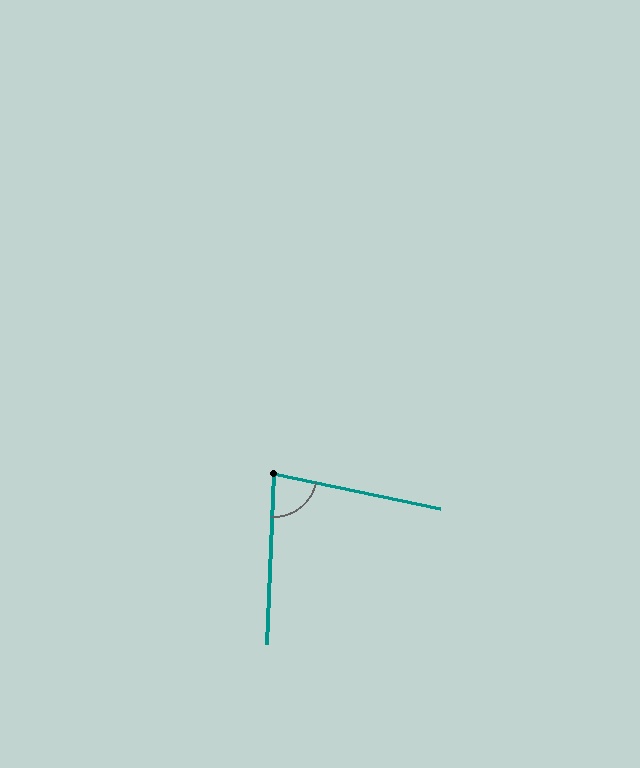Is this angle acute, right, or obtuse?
It is acute.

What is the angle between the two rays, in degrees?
Approximately 80 degrees.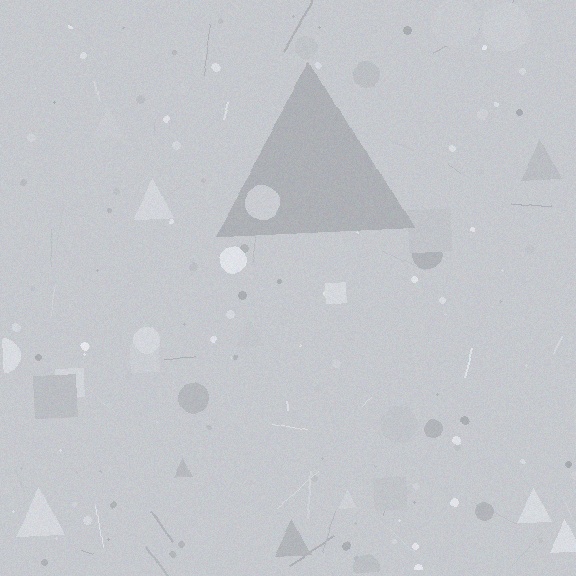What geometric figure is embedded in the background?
A triangle is embedded in the background.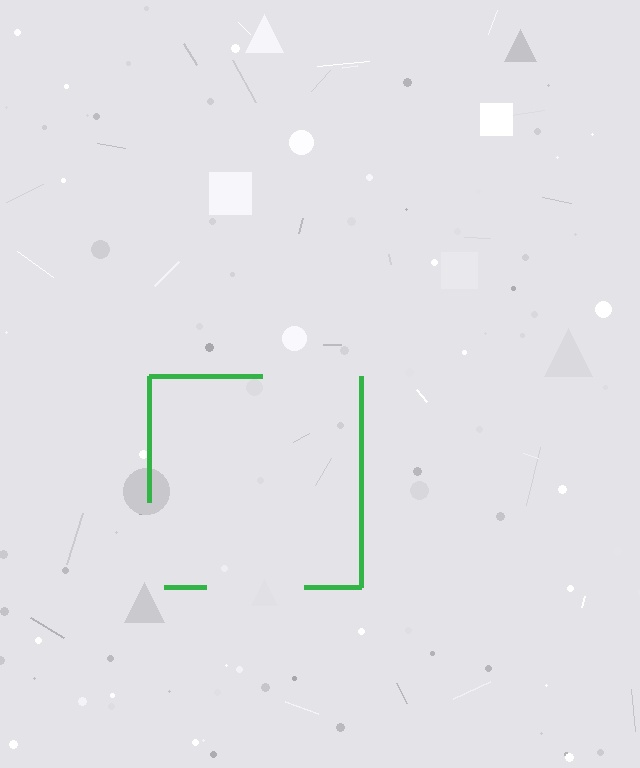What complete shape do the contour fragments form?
The contour fragments form a square.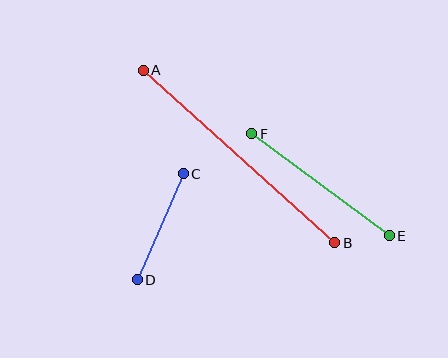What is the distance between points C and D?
The distance is approximately 116 pixels.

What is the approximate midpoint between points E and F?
The midpoint is at approximately (320, 185) pixels.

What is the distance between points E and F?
The distance is approximately 171 pixels.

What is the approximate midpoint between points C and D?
The midpoint is at approximately (160, 227) pixels.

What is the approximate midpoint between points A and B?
The midpoint is at approximately (239, 157) pixels.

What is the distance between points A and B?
The distance is approximately 258 pixels.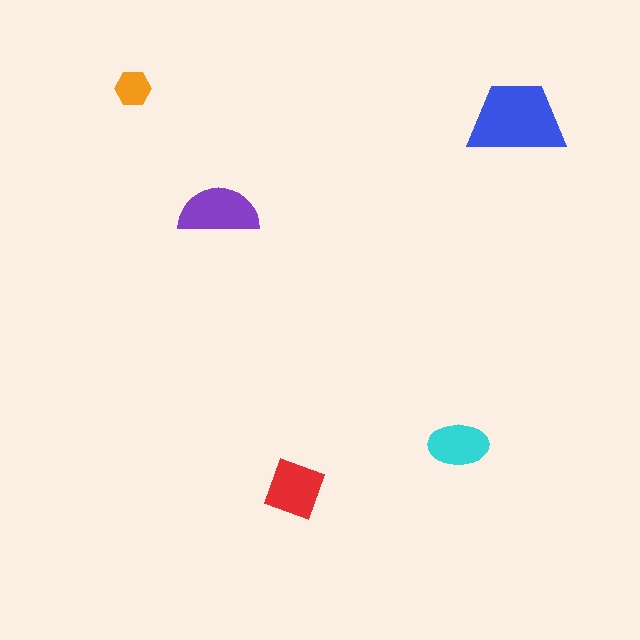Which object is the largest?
The blue trapezoid.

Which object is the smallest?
The orange hexagon.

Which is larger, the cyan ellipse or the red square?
The red square.